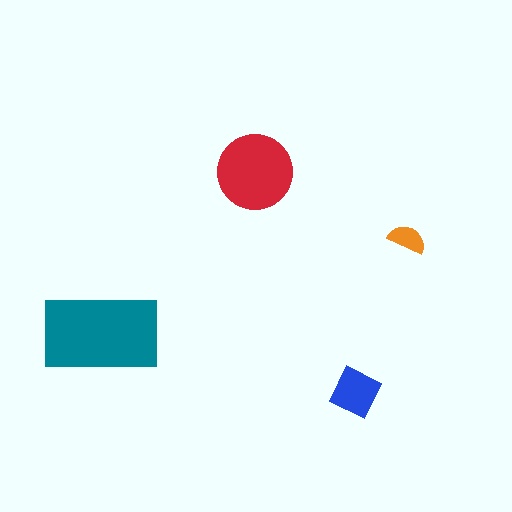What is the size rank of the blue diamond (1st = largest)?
3rd.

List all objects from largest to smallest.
The teal rectangle, the red circle, the blue diamond, the orange semicircle.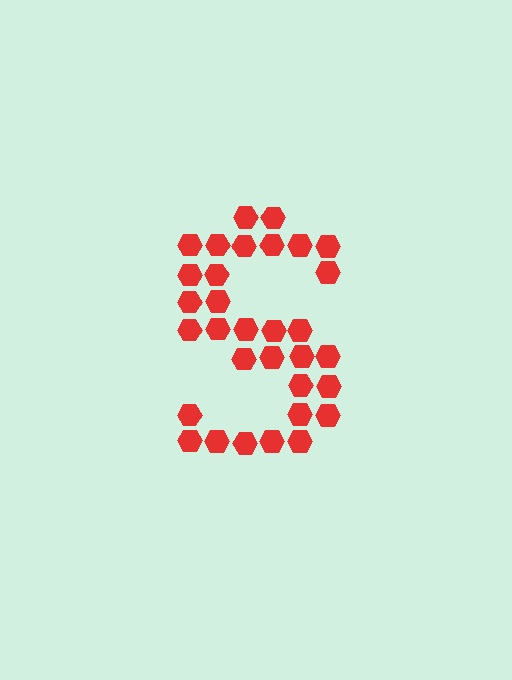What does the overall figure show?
The overall figure shows the letter S.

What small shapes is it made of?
It is made of small hexagons.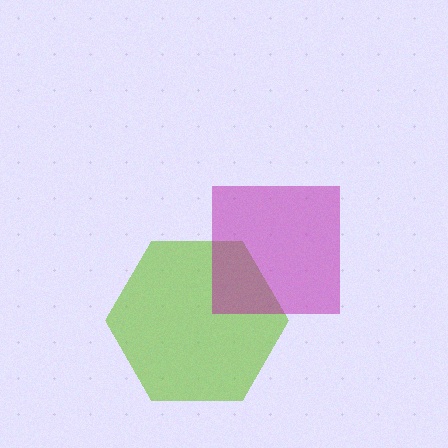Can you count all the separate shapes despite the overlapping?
Yes, there are 2 separate shapes.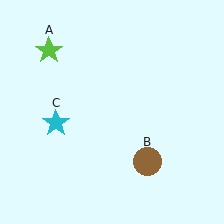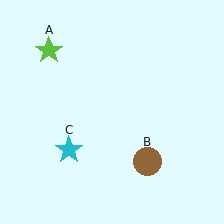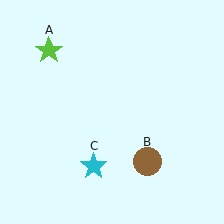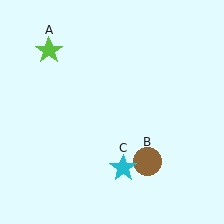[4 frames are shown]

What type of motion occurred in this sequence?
The cyan star (object C) rotated counterclockwise around the center of the scene.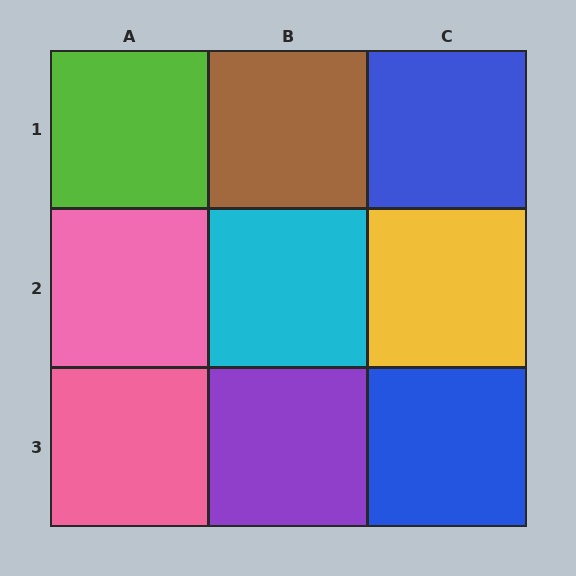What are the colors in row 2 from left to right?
Pink, cyan, yellow.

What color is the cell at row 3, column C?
Blue.